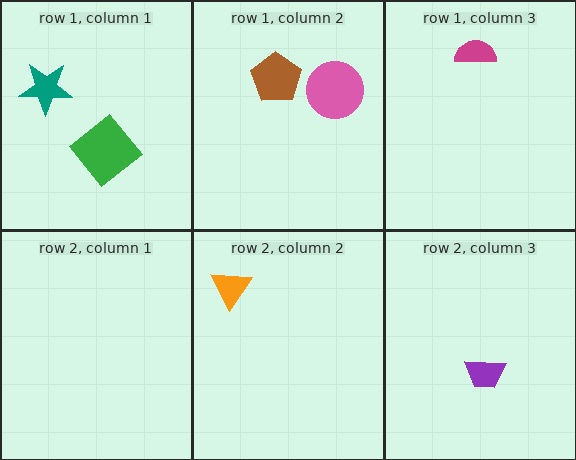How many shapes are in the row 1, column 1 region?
2.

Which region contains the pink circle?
The row 1, column 2 region.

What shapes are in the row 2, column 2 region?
The orange triangle.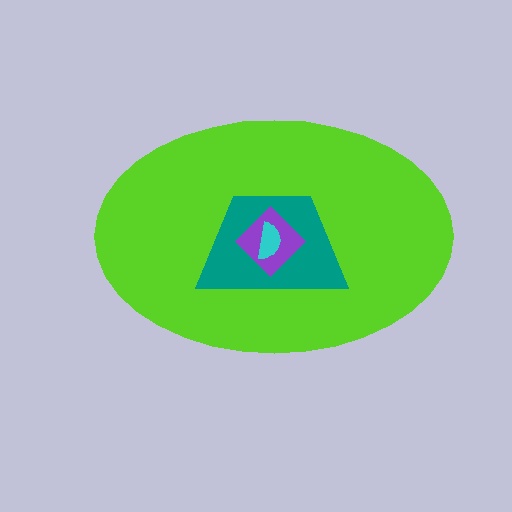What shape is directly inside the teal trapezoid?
The purple diamond.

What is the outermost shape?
The lime ellipse.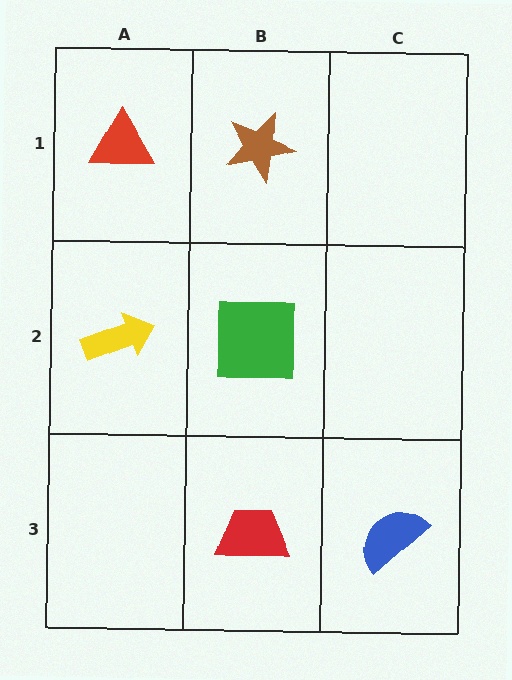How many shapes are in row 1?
2 shapes.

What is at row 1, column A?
A red triangle.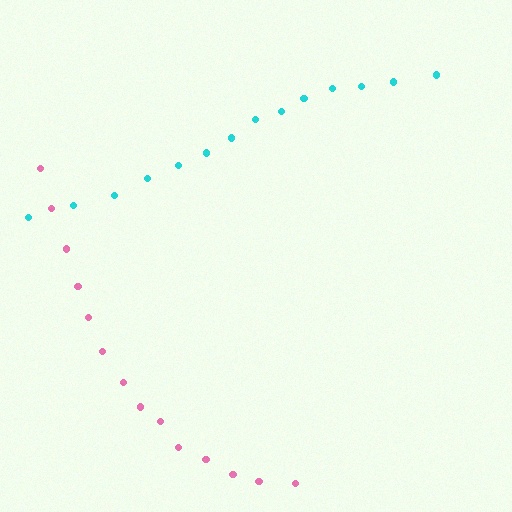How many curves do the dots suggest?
There are 2 distinct paths.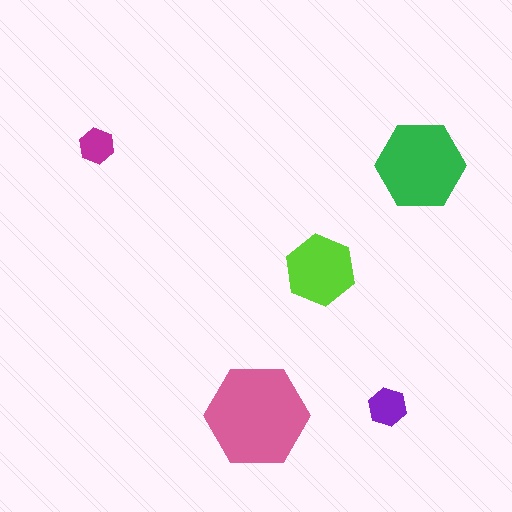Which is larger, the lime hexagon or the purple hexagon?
The lime one.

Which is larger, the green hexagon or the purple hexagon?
The green one.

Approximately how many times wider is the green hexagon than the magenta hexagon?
About 2.5 times wider.